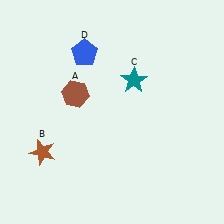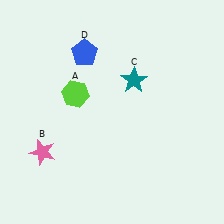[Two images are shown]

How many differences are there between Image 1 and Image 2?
There are 2 differences between the two images.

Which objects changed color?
A changed from brown to lime. B changed from brown to pink.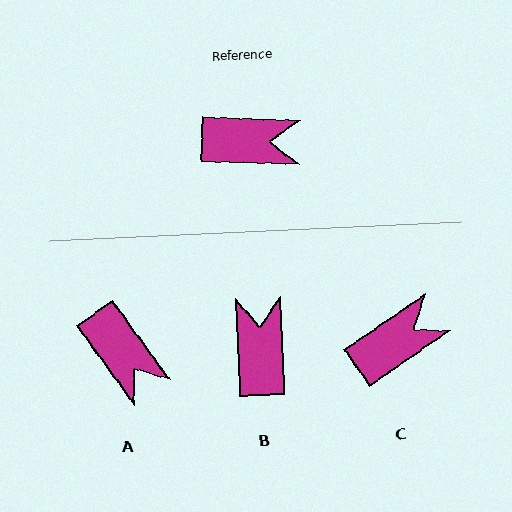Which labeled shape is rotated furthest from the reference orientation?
B, about 94 degrees away.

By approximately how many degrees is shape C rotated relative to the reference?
Approximately 36 degrees counter-clockwise.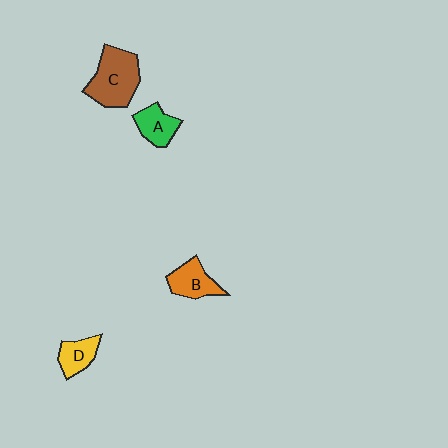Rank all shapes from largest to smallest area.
From largest to smallest: C (brown), B (orange), A (green), D (yellow).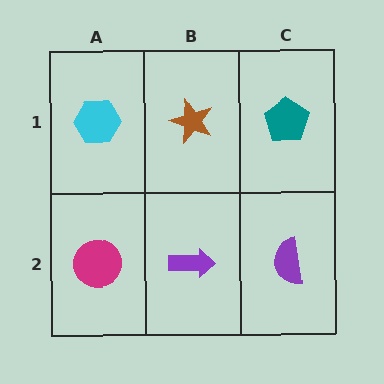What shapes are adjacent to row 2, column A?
A cyan hexagon (row 1, column A), a purple arrow (row 2, column B).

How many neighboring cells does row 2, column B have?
3.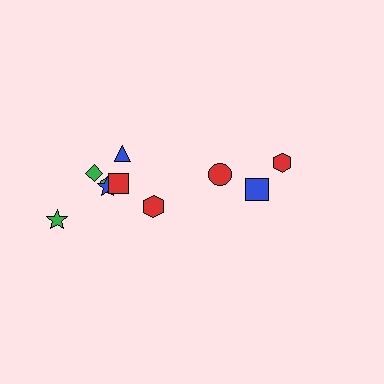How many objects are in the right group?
There are 3 objects.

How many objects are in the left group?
There are 7 objects.